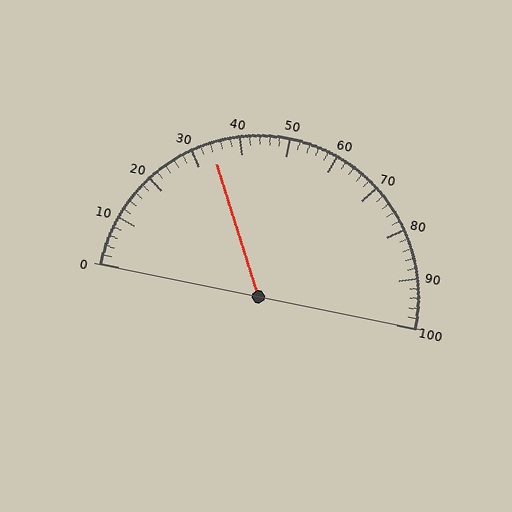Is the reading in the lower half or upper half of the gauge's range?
The reading is in the lower half of the range (0 to 100).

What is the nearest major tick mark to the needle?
The nearest major tick mark is 30.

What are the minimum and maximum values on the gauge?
The gauge ranges from 0 to 100.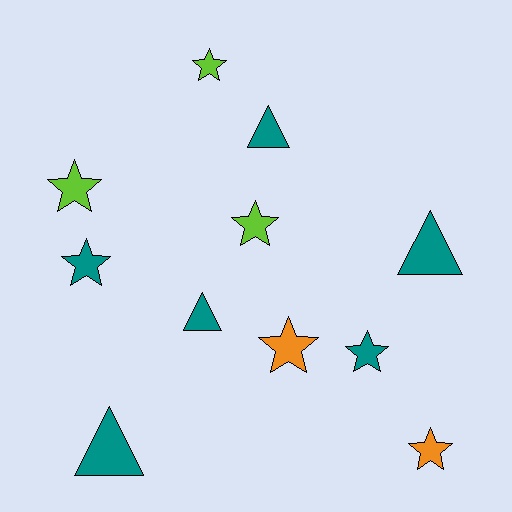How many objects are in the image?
There are 11 objects.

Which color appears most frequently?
Teal, with 6 objects.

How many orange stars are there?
There are 2 orange stars.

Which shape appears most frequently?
Star, with 7 objects.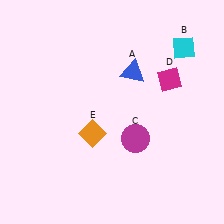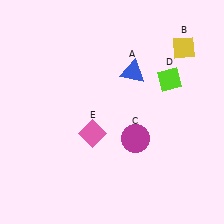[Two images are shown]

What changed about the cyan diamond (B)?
In Image 1, B is cyan. In Image 2, it changed to yellow.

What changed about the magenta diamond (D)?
In Image 1, D is magenta. In Image 2, it changed to lime.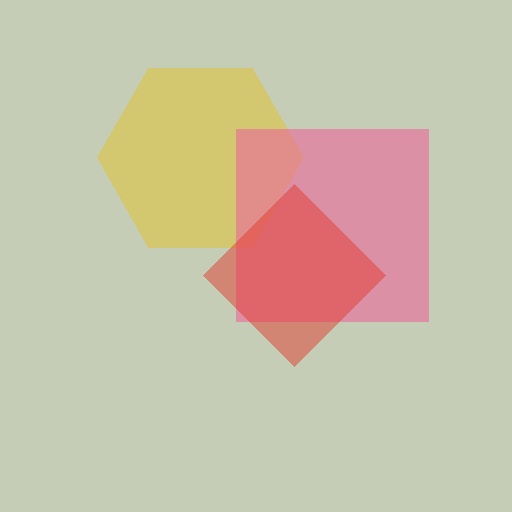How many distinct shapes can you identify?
There are 3 distinct shapes: a yellow hexagon, a pink square, a red diamond.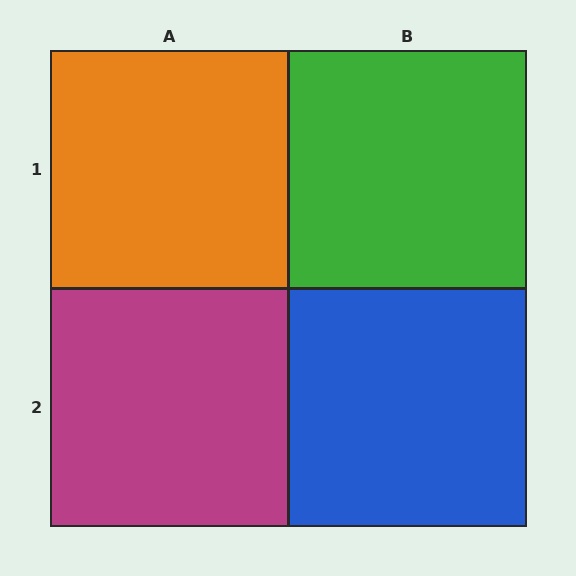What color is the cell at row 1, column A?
Orange.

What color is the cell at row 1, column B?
Green.